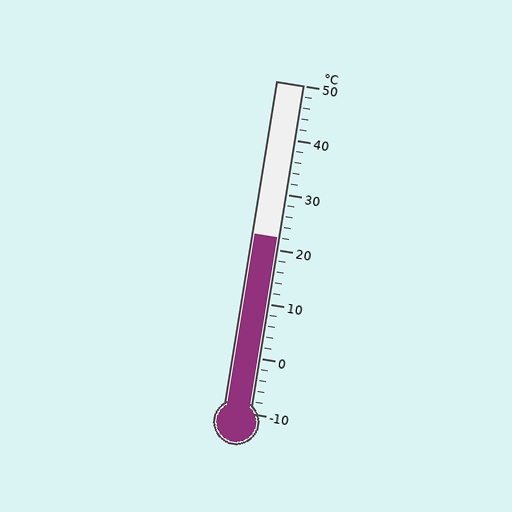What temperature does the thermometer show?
The thermometer shows approximately 22°C.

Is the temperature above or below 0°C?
The temperature is above 0°C.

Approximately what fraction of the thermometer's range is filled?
The thermometer is filled to approximately 55% of its range.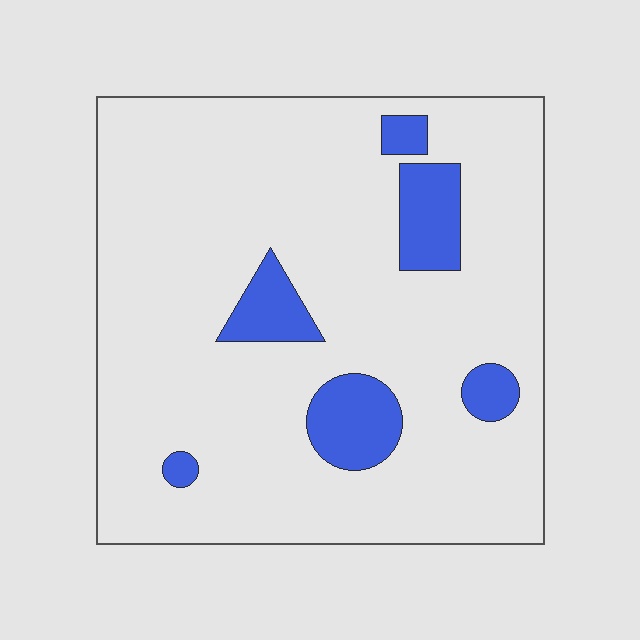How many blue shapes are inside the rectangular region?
6.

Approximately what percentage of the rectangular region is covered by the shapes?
Approximately 10%.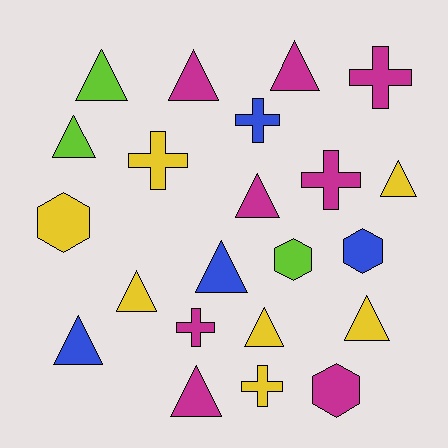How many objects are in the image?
There are 22 objects.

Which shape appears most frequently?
Triangle, with 12 objects.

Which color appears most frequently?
Magenta, with 8 objects.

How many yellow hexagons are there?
There is 1 yellow hexagon.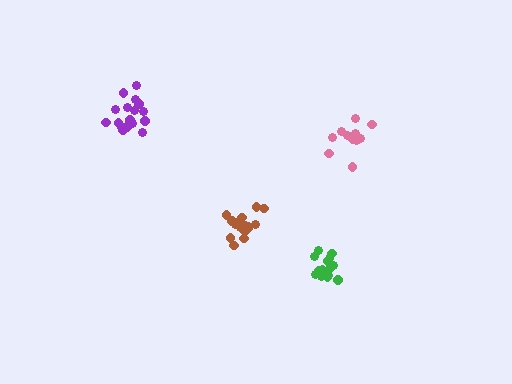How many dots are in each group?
Group 1: 16 dots, Group 2: 17 dots, Group 3: 11 dots, Group 4: 14 dots (58 total).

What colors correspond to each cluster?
The clusters are colored: brown, purple, pink, green.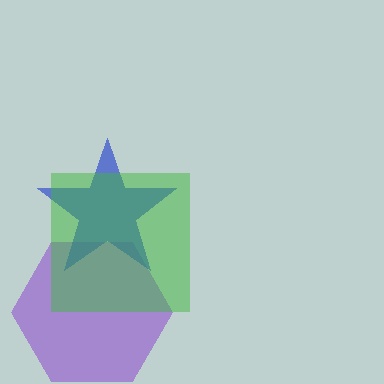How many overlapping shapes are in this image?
There are 3 overlapping shapes in the image.